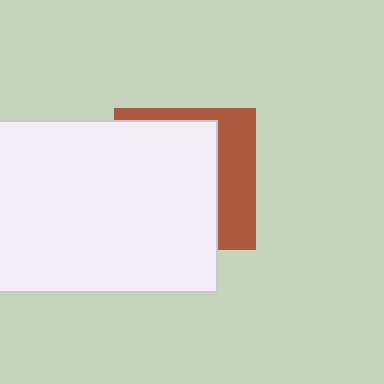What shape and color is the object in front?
The object in front is a white rectangle.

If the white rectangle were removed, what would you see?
You would see the complete brown square.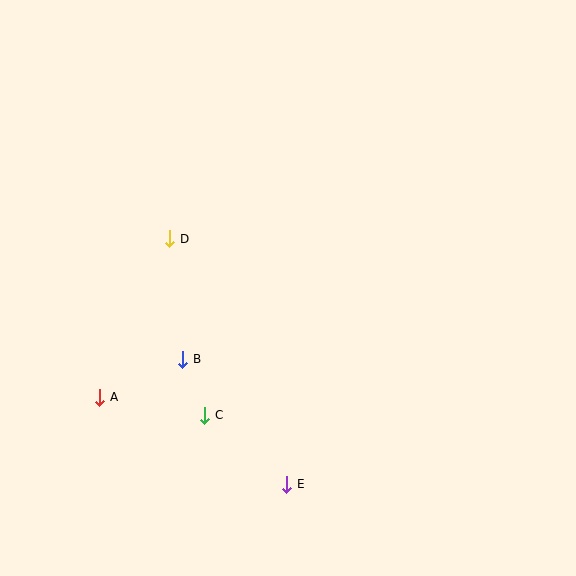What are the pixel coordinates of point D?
Point D is at (170, 239).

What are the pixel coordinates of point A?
Point A is at (100, 397).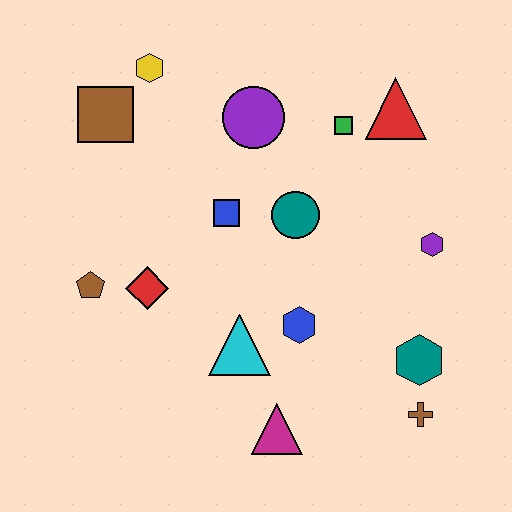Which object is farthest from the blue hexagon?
The yellow hexagon is farthest from the blue hexagon.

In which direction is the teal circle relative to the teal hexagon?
The teal circle is above the teal hexagon.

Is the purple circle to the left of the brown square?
No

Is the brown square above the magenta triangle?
Yes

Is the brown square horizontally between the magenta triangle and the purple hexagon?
No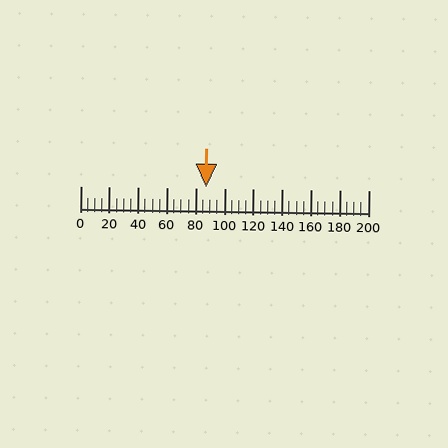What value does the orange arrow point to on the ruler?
The orange arrow points to approximately 87.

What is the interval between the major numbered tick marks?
The major tick marks are spaced 20 units apart.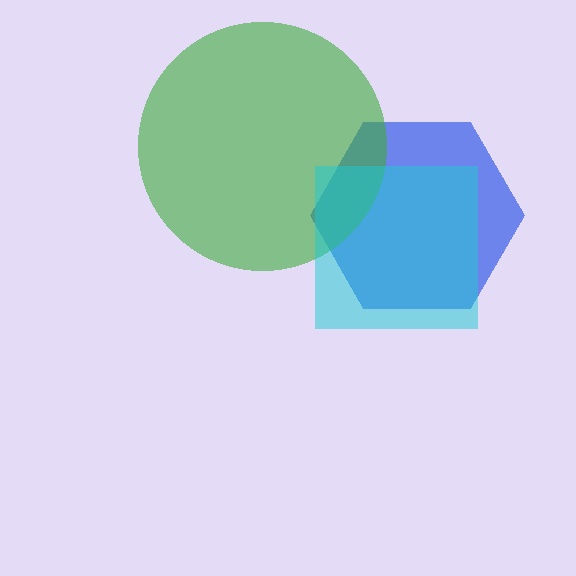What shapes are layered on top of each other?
The layered shapes are: a blue hexagon, a green circle, a cyan square.